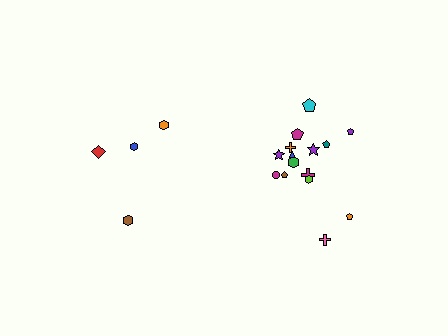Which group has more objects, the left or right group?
The right group.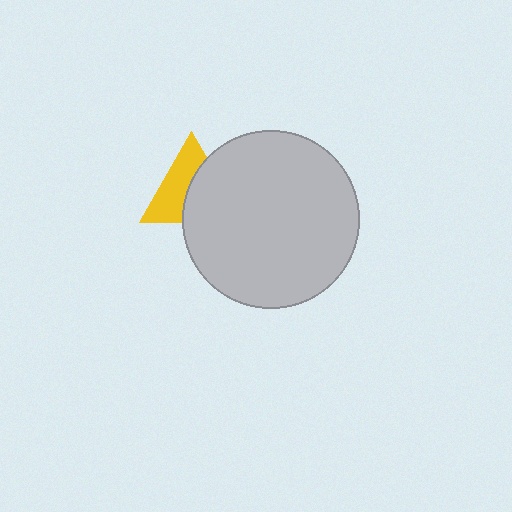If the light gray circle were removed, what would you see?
You would see the complete yellow triangle.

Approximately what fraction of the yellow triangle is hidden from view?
Roughly 49% of the yellow triangle is hidden behind the light gray circle.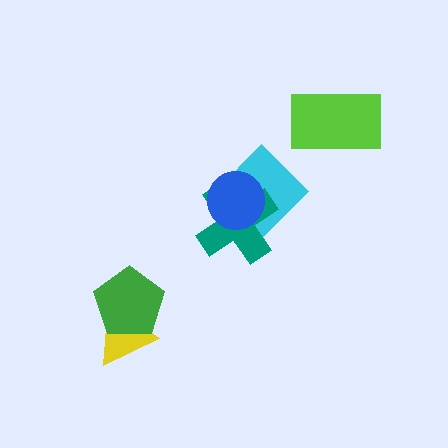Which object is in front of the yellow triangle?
The green pentagon is in front of the yellow triangle.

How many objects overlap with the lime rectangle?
0 objects overlap with the lime rectangle.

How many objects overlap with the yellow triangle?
1 object overlaps with the yellow triangle.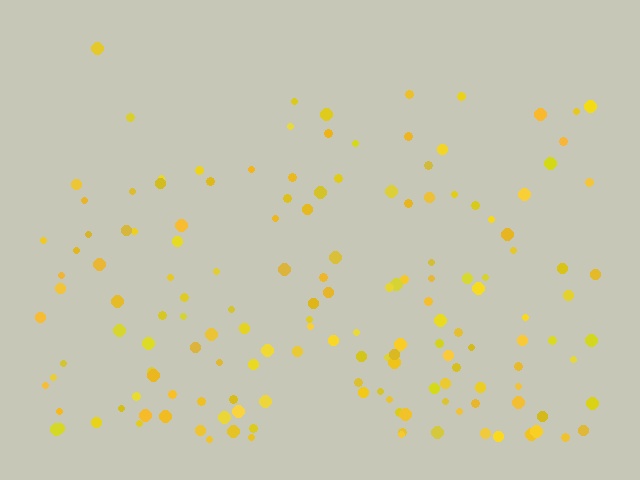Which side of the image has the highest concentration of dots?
The bottom.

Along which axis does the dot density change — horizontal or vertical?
Vertical.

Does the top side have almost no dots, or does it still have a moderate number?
Still a moderate number, just noticeably fewer than the bottom.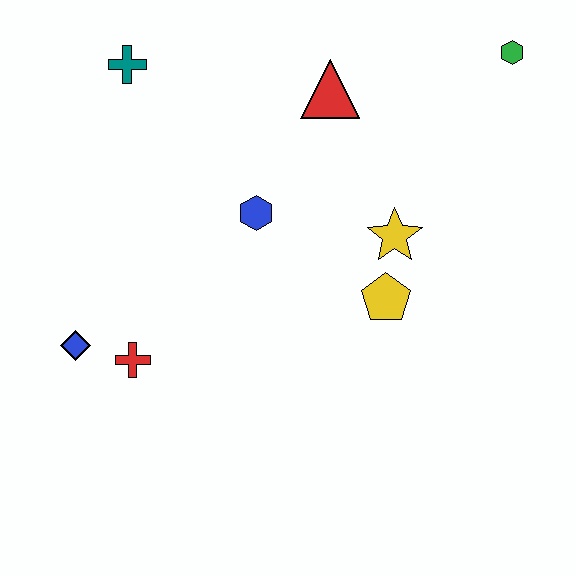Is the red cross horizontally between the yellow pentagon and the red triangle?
No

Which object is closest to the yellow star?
The yellow pentagon is closest to the yellow star.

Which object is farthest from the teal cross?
The green hexagon is farthest from the teal cross.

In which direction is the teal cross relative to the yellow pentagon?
The teal cross is to the left of the yellow pentagon.